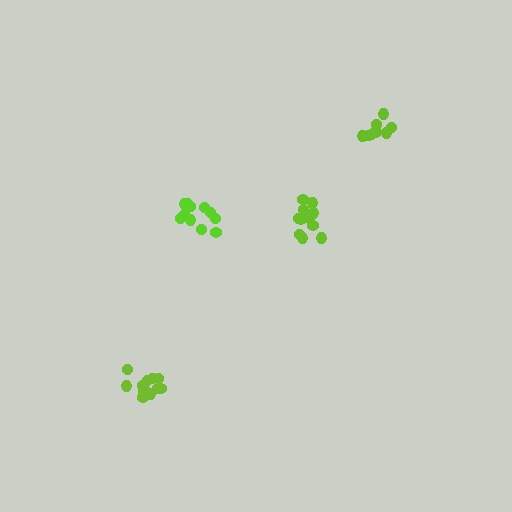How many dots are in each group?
Group 1: 8 dots, Group 2: 11 dots, Group 3: 12 dots, Group 4: 12 dots (43 total).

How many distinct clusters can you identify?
There are 4 distinct clusters.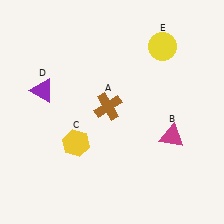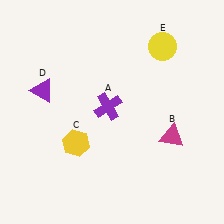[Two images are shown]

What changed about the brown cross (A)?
In Image 1, A is brown. In Image 2, it changed to purple.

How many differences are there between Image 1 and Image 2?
There is 1 difference between the two images.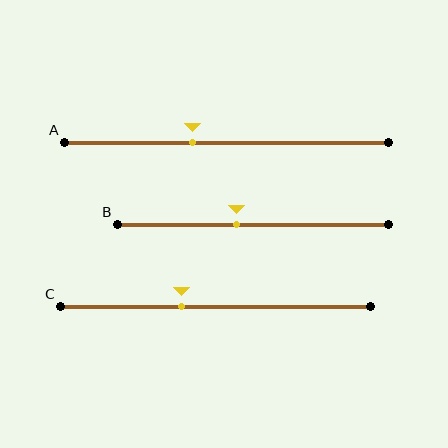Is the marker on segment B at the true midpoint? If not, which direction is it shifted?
No, the marker on segment B is shifted to the left by about 6% of the segment length.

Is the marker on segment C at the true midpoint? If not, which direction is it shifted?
No, the marker on segment C is shifted to the left by about 11% of the segment length.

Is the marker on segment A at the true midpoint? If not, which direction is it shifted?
No, the marker on segment A is shifted to the left by about 10% of the segment length.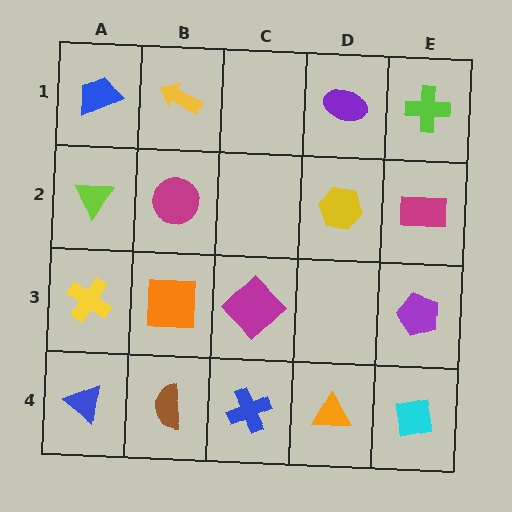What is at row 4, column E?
A cyan square.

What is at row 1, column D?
A purple ellipse.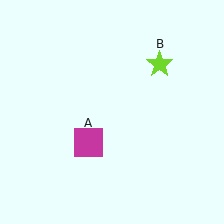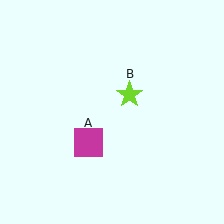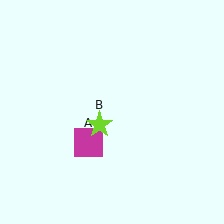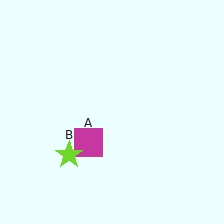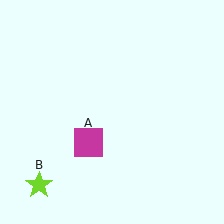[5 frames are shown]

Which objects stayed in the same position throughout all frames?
Magenta square (object A) remained stationary.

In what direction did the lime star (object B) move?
The lime star (object B) moved down and to the left.